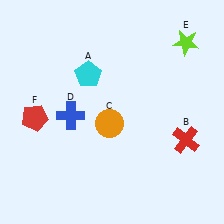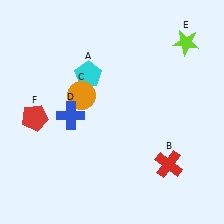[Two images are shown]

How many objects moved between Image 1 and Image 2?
2 objects moved between the two images.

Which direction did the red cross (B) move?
The red cross (B) moved down.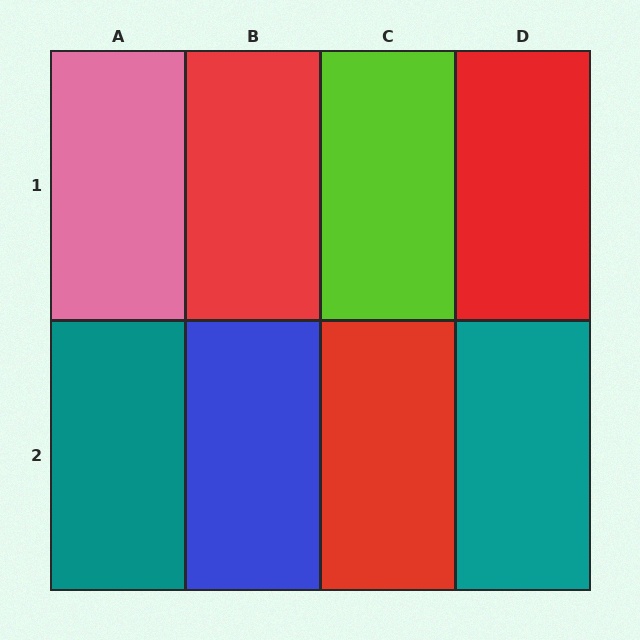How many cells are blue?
1 cell is blue.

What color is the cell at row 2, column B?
Blue.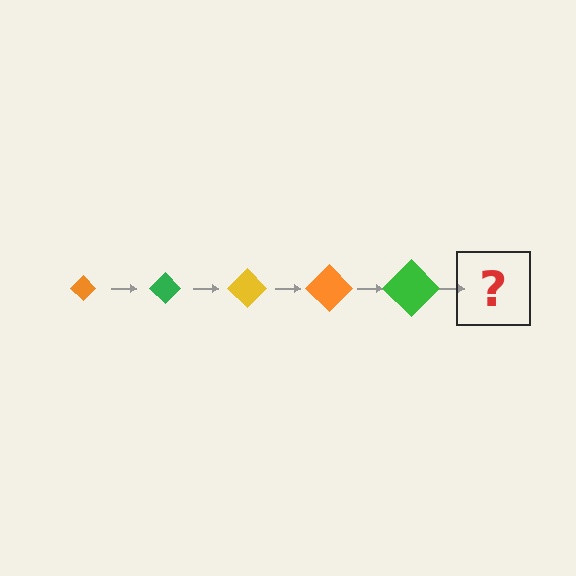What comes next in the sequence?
The next element should be a yellow diamond, larger than the previous one.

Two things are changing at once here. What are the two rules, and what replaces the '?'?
The two rules are that the diamond grows larger each step and the color cycles through orange, green, and yellow. The '?' should be a yellow diamond, larger than the previous one.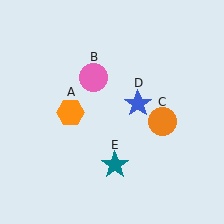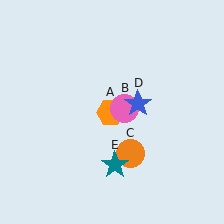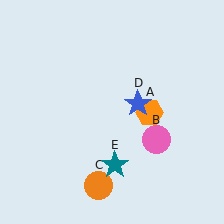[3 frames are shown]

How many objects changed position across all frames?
3 objects changed position: orange hexagon (object A), pink circle (object B), orange circle (object C).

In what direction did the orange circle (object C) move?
The orange circle (object C) moved down and to the left.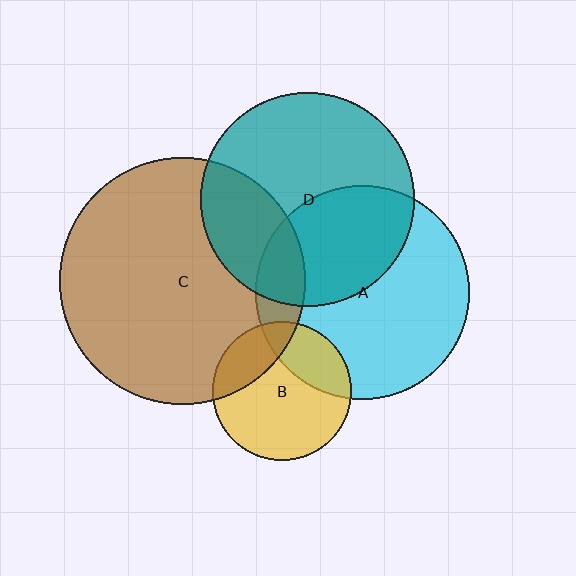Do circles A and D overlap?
Yes.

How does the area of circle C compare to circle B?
Approximately 3.2 times.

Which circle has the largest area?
Circle C (brown).